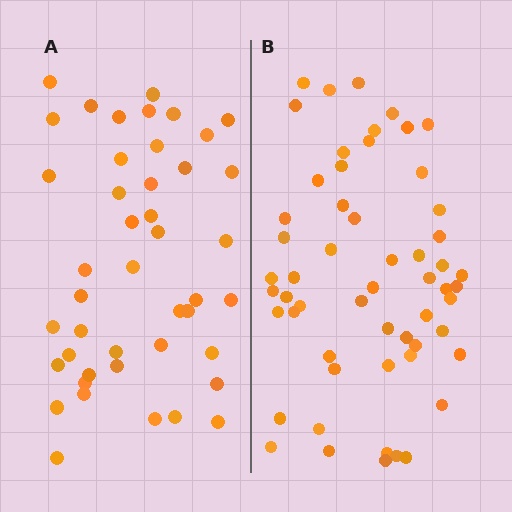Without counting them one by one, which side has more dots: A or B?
Region B (the right region) has more dots.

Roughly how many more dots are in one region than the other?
Region B has roughly 12 or so more dots than region A.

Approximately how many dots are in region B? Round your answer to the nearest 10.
About 60 dots. (The exact count is 56, which rounds to 60.)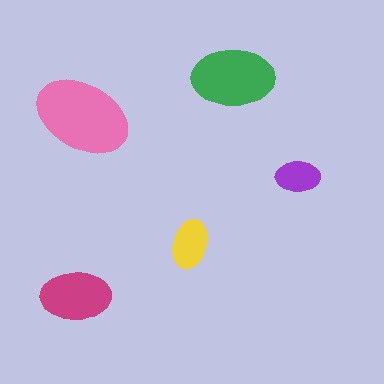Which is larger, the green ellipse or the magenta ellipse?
The green one.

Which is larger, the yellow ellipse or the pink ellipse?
The pink one.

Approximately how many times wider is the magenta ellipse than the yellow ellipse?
About 1.5 times wider.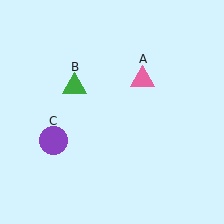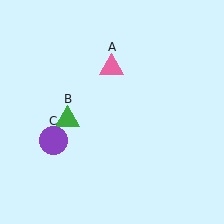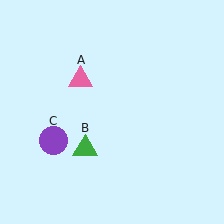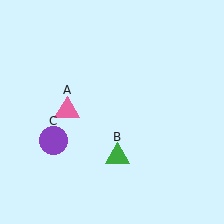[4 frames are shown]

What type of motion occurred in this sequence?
The pink triangle (object A), green triangle (object B) rotated counterclockwise around the center of the scene.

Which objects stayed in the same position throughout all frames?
Purple circle (object C) remained stationary.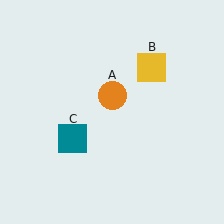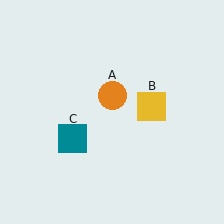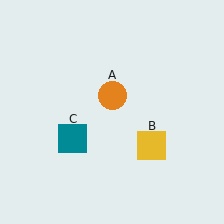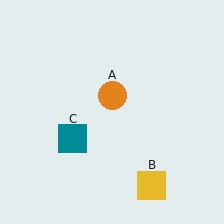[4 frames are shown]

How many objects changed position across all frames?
1 object changed position: yellow square (object B).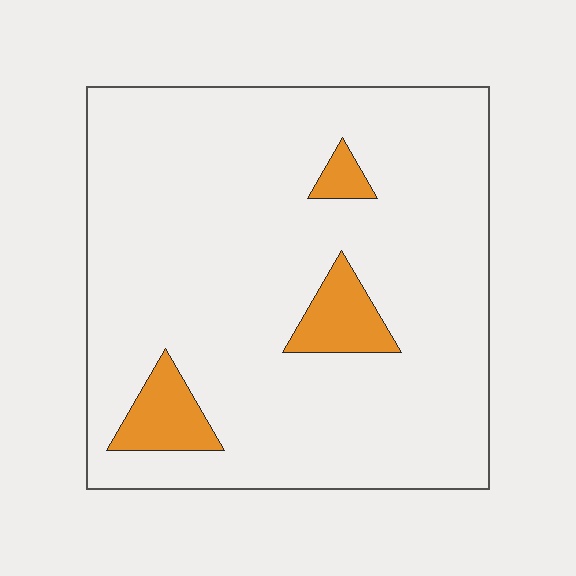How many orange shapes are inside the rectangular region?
3.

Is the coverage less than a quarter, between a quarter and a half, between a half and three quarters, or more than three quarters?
Less than a quarter.